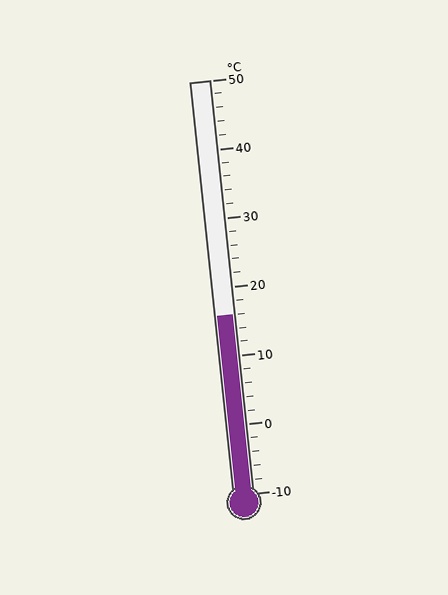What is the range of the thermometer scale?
The thermometer scale ranges from -10°C to 50°C.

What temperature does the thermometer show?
The thermometer shows approximately 16°C.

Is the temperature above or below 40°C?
The temperature is below 40°C.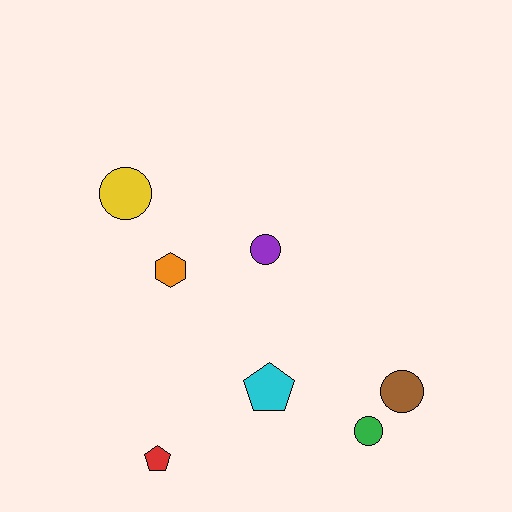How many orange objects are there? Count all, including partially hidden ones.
There is 1 orange object.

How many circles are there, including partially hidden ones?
There are 4 circles.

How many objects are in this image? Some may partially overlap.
There are 7 objects.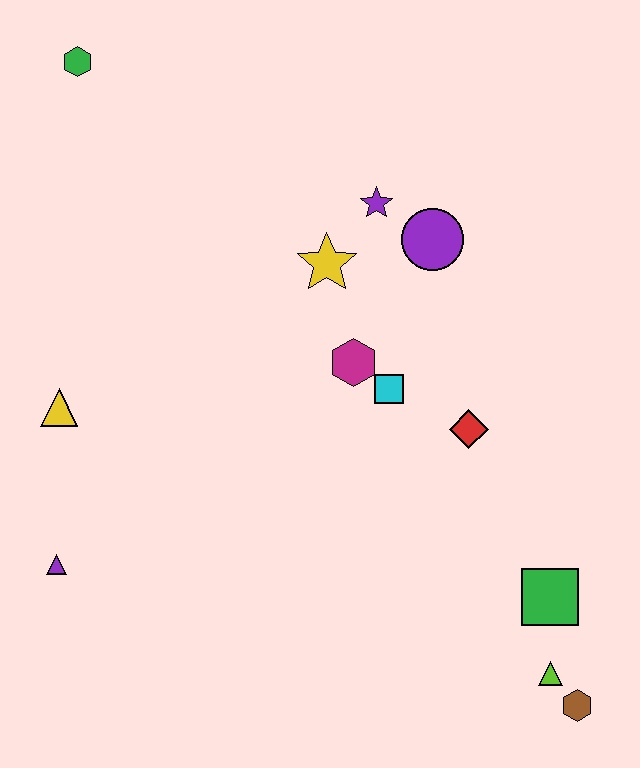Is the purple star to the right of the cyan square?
No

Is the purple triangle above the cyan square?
No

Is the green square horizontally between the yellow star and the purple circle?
No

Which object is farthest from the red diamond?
The green hexagon is farthest from the red diamond.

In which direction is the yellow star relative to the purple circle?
The yellow star is to the left of the purple circle.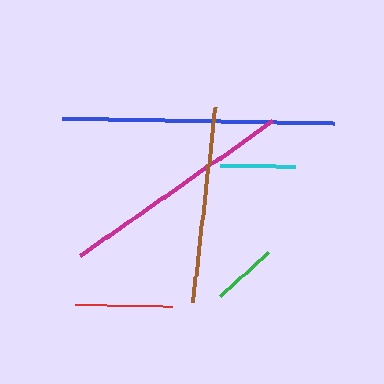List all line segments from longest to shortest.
From longest to shortest: blue, magenta, brown, red, cyan, green.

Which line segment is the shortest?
The green line is the shortest at approximately 64 pixels.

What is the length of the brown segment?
The brown segment is approximately 196 pixels long.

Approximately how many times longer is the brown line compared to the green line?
The brown line is approximately 3.0 times the length of the green line.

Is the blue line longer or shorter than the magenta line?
The blue line is longer than the magenta line.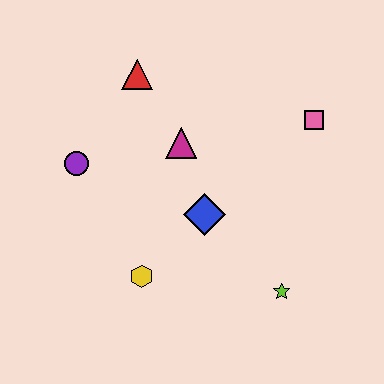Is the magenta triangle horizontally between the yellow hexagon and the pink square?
Yes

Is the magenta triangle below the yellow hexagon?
No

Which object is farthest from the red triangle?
The lime star is farthest from the red triangle.